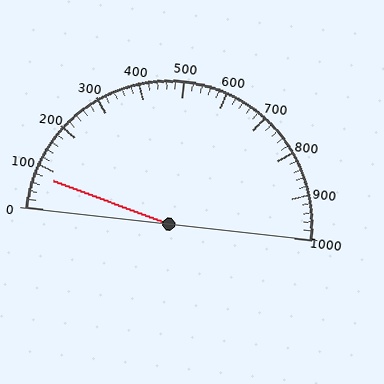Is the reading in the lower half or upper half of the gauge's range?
The reading is in the lower half of the range (0 to 1000).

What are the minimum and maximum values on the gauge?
The gauge ranges from 0 to 1000.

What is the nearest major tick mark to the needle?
The nearest major tick mark is 100.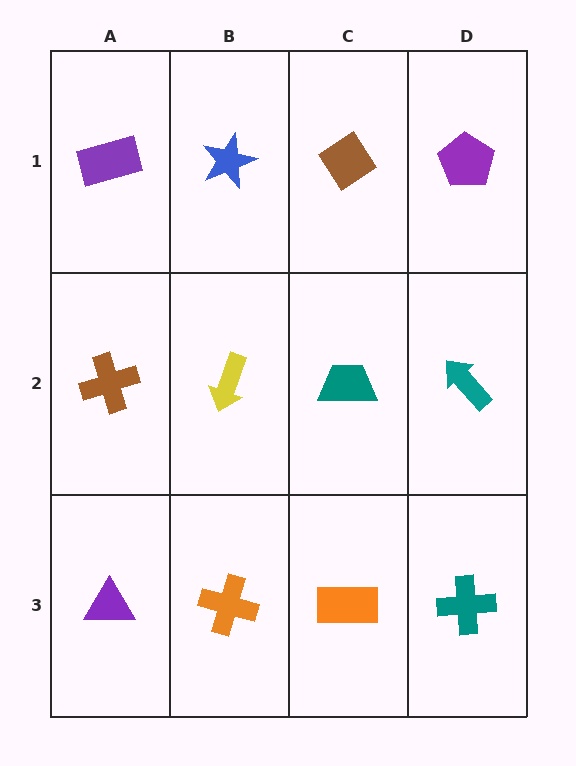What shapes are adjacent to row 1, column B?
A yellow arrow (row 2, column B), a purple rectangle (row 1, column A), a brown diamond (row 1, column C).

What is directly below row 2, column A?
A purple triangle.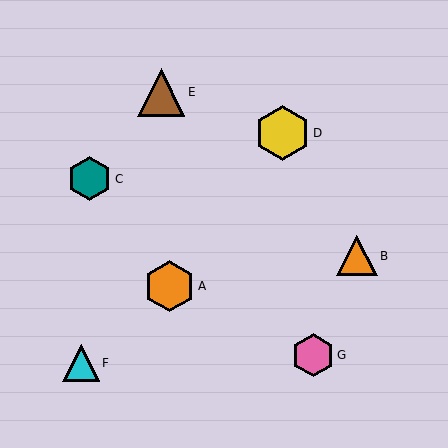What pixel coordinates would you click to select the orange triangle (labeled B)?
Click at (357, 256) to select the orange triangle B.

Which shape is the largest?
The yellow hexagon (labeled D) is the largest.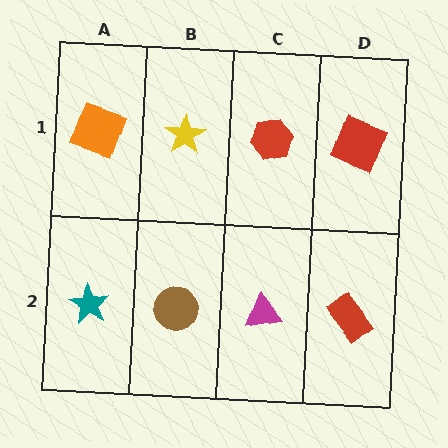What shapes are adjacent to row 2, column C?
A red hexagon (row 1, column C), a brown circle (row 2, column B), a red rectangle (row 2, column D).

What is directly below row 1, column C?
A magenta triangle.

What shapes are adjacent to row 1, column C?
A magenta triangle (row 2, column C), a yellow star (row 1, column B), a red square (row 1, column D).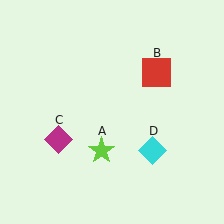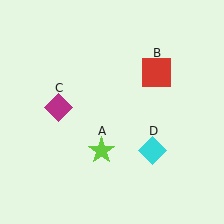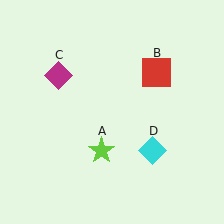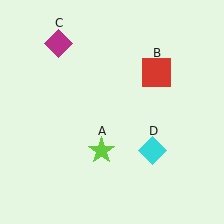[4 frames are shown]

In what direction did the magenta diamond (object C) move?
The magenta diamond (object C) moved up.